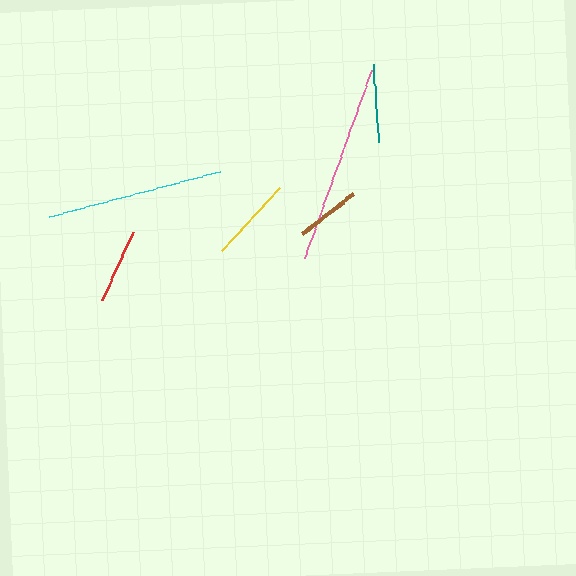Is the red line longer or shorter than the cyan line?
The cyan line is longer than the red line.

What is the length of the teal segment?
The teal segment is approximately 78 pixels long.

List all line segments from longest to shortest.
From longest to shortest: pink, cyan, yellow, teal, red, brown.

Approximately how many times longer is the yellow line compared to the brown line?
The yellow line is approximately 1.3 times the length of the brown line.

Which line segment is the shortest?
The brown line is the shortest at approximately 65 pixels.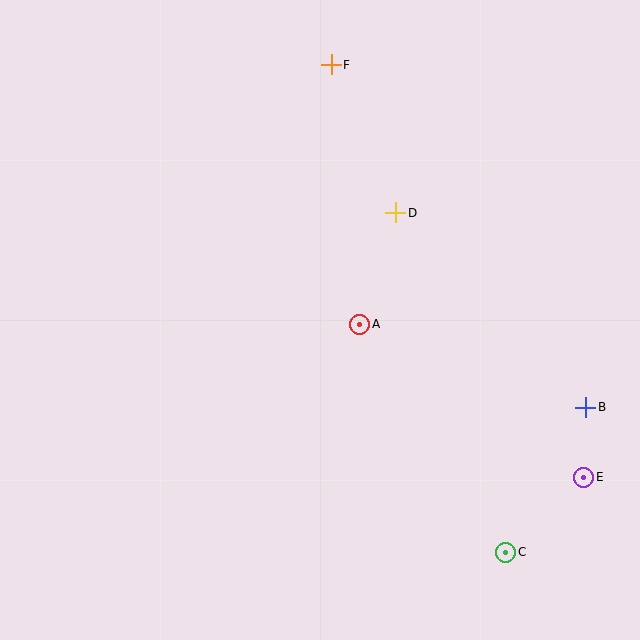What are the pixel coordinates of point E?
Point E is at (584, 477).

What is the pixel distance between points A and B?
The distance between A and B is 241 pixels.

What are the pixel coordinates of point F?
Point F is at (331, 65).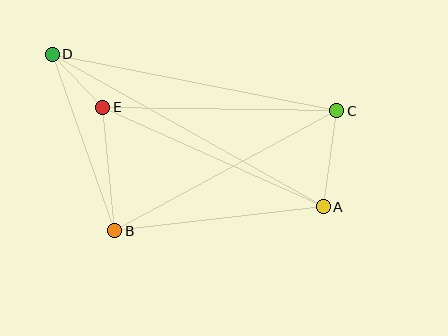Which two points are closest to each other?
Points D and E are closest to each other.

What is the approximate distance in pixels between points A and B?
The distance between A and B is approximately 210 pixels.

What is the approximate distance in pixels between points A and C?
The distance between A and C is approximately 97 pixels.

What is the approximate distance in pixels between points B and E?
The distance between B and E is approximately 124 pixels.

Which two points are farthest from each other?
Points A and D are farthest from each other.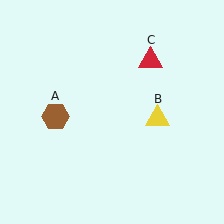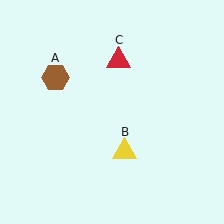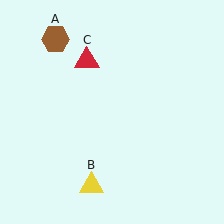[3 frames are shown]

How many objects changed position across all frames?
3 objects changed position: brown hexagon (object A), yellow triangle (object B), red triangle (object C).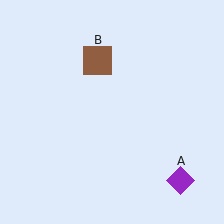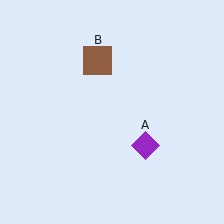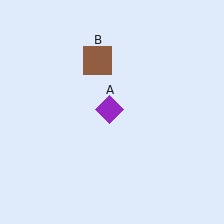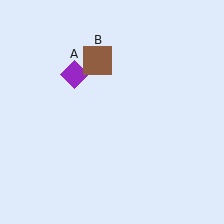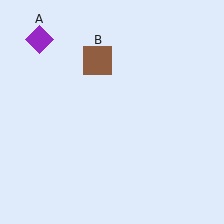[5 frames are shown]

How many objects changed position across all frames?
1 object changed position: purple diamond (object A).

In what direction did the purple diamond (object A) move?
The purple diamond (object A) moved up and to the left.